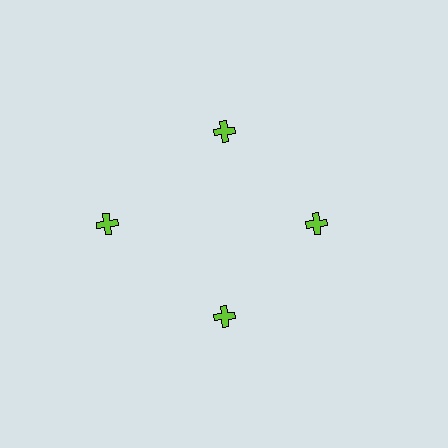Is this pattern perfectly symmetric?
No. The 4 lime crosses are arranged in a ring, but one element near the 9 o'clock position is pushed outward from the center, breaking the 4-fold rotational symmetry.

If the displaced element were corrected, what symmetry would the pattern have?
It would have 4-fold rotational symmetry — the pattern would map onto itself every 90 degrees.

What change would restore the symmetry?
The symmetry would be restored by moving it inward, back onto the ring so that all 4 crosses sit at equal angles and equal distance from the center.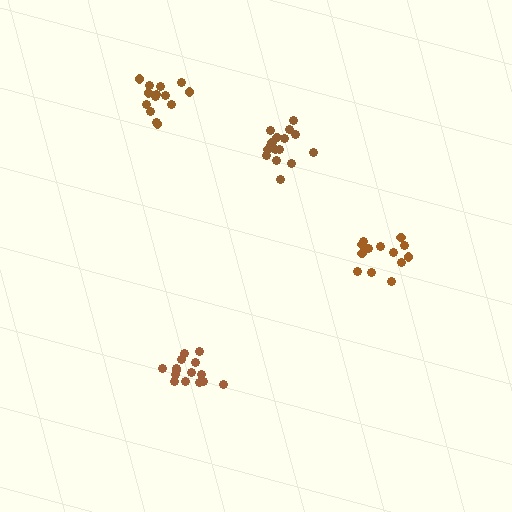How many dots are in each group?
Group 1: 17 dots, Group 2: 15 dots, Group 3: 13 dots, Group 4: 14 dots (59 total).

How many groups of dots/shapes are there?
There are 4 groups.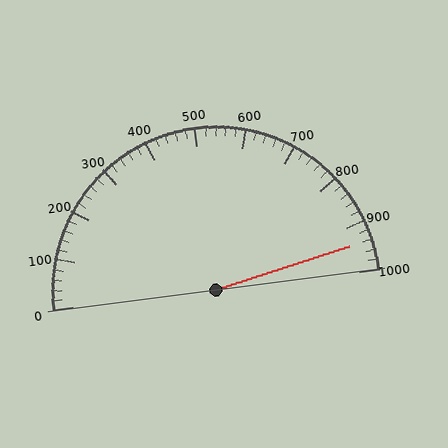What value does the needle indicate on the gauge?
The needle indicates approximately 940.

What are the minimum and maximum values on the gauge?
The gauge ranges from 0 to 1000.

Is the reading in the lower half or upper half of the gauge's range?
The reading is in the upper half of the range (0 to 1000).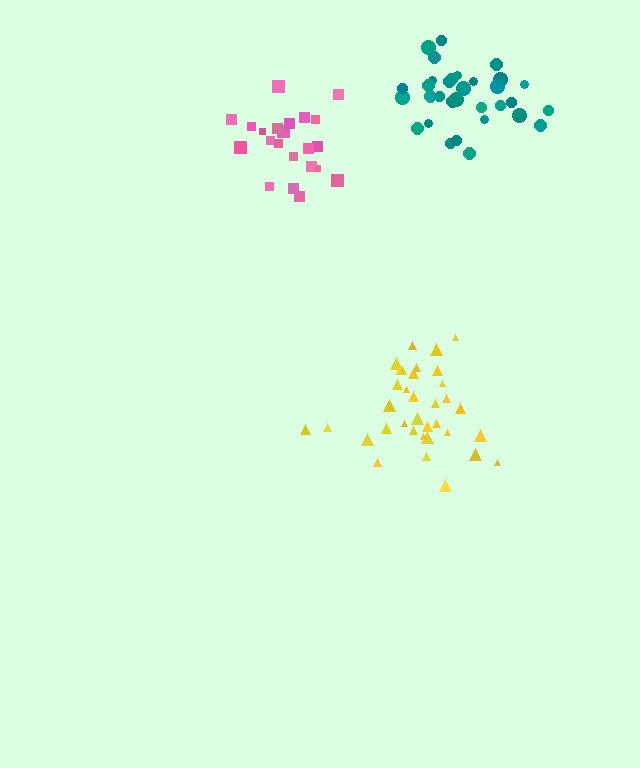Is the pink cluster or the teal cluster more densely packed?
Pink.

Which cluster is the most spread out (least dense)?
Yellow.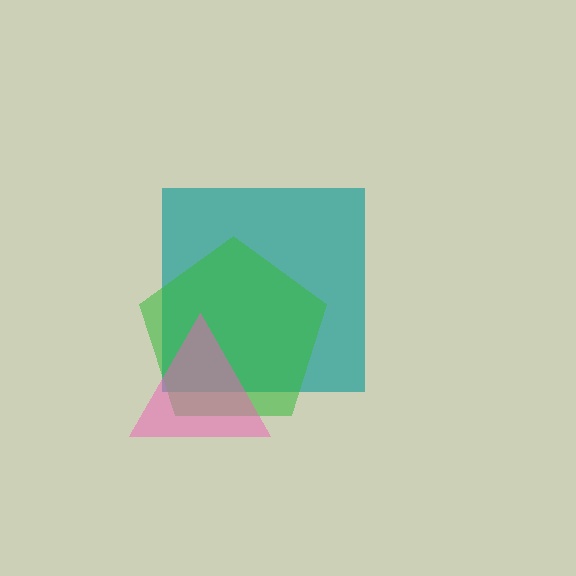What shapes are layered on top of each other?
The layered shapes are: a teal square, a green pentagon, a pink triangle.